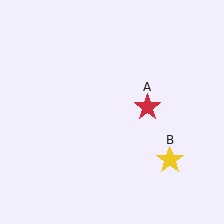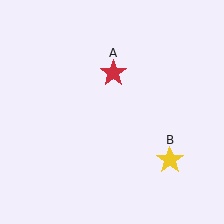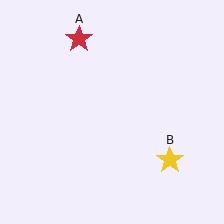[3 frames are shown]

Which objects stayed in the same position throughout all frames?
Yellow star (object B) remained stationary.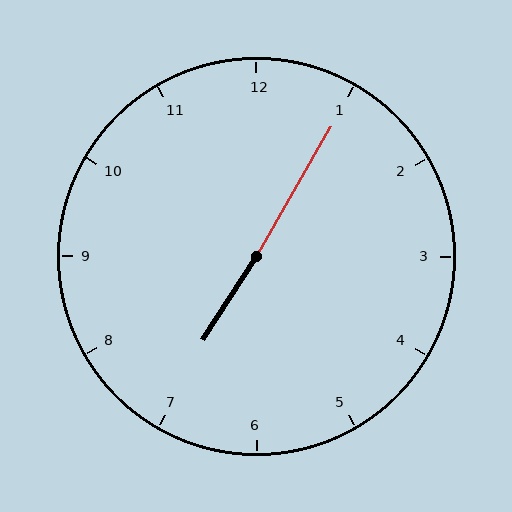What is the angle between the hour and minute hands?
Approximately 178 degrees.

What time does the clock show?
7:05.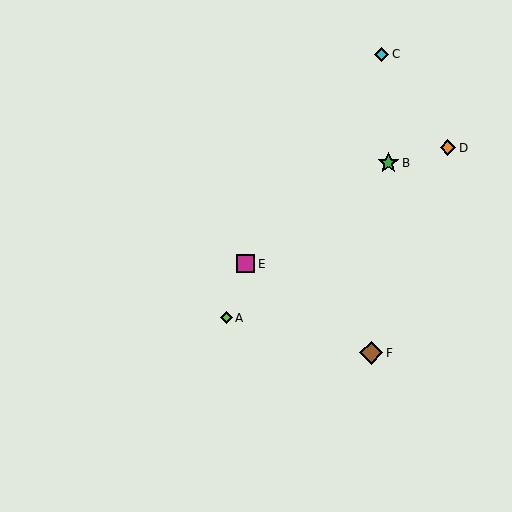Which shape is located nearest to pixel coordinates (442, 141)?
The orange diamond (labeled D) at (448, 148) is nearest to that location.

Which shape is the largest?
The brown diamond (labeled F) is the largest.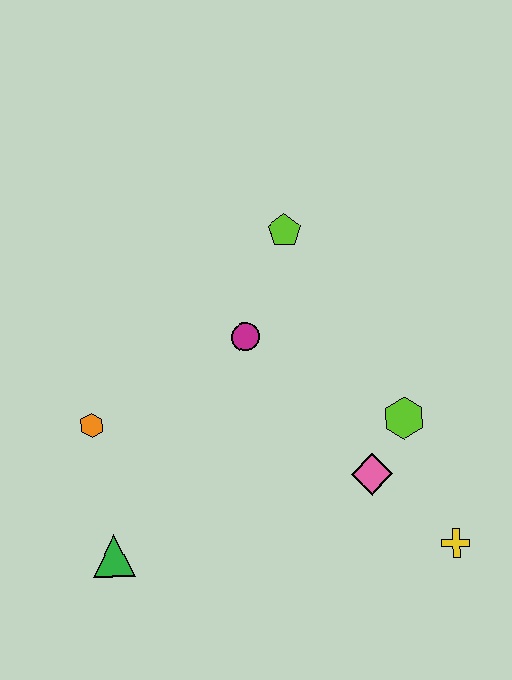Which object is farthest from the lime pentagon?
The green triangle is farthest from the lime pentagon.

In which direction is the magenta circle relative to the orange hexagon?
The magenta circle is to the right of the orange hexagon.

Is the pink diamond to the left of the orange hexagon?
No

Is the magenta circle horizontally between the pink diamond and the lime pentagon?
No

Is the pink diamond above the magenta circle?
No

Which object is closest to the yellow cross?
The pink diamond is closest to the yellow cross.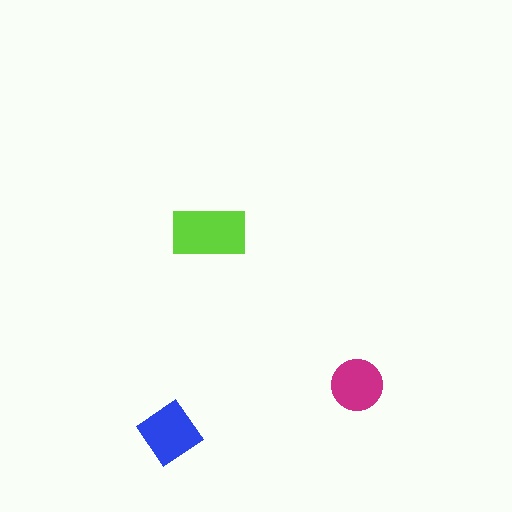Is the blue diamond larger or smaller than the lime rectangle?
Smaller.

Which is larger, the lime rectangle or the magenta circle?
The lime rectangle.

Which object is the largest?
The lime rectangle.